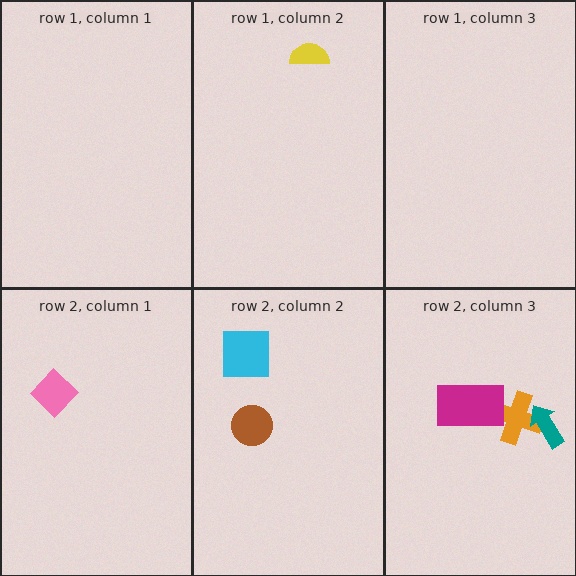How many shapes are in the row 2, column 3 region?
3.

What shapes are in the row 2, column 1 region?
The pink diamond.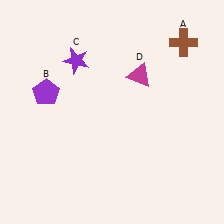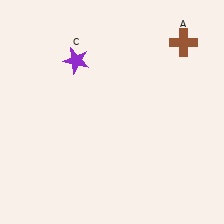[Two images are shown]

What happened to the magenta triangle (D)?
The magenta triangle (D) was removed in Image 2. It was in the top-right area of Image 1.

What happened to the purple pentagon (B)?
The purple pentagon (B) was removed in Image 2. It was in the top-left area of Image 1.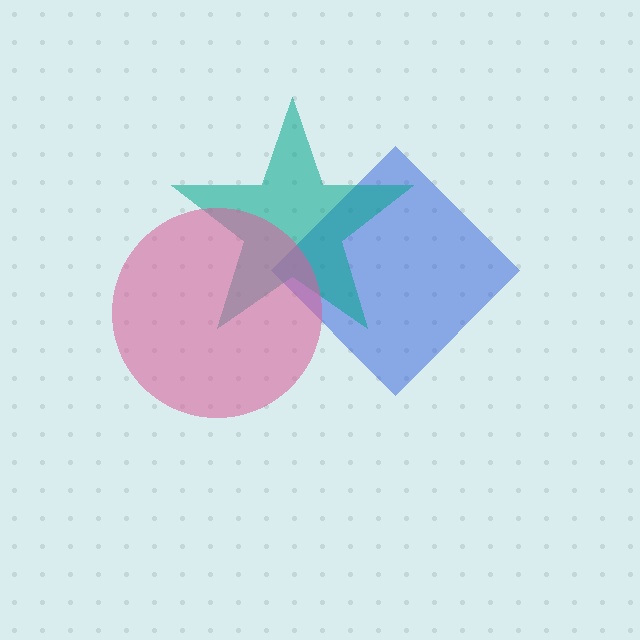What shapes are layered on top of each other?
The layered shapes are: a blue diamond, a teal star, a pink circle.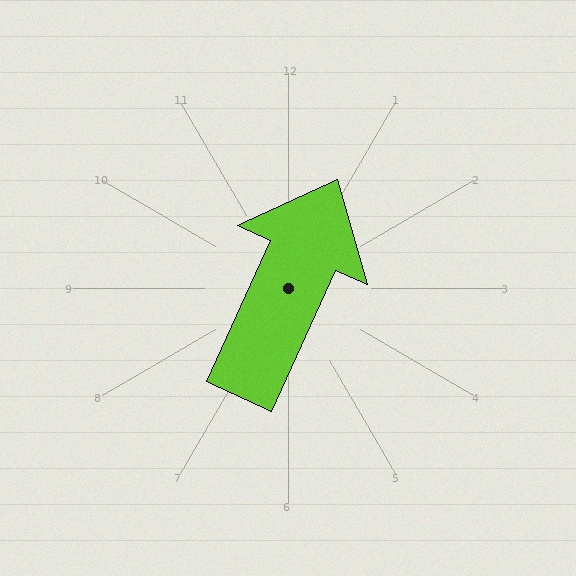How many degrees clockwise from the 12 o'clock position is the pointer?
Approximately 24 degrees.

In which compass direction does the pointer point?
Northeast.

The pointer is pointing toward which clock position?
Roughly 1 o'clock.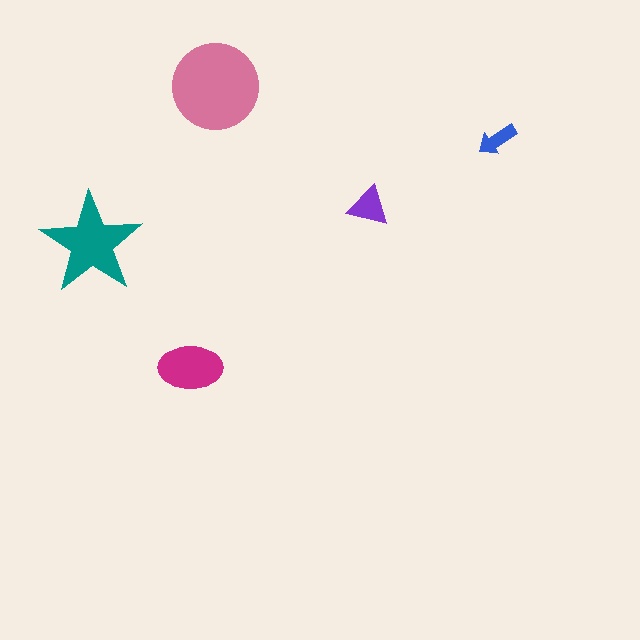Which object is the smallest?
The blue arrow.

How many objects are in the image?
There are 5 objects in the image.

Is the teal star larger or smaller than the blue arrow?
Larger.